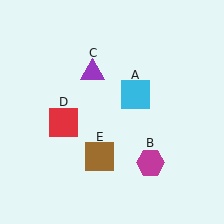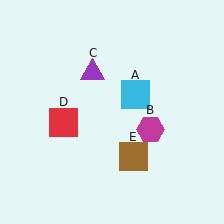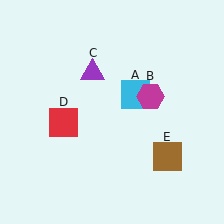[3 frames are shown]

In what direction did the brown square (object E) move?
The brown square (object E) moved right.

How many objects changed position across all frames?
2 objects changed position: magenta hexagon (object B), brown square (object E).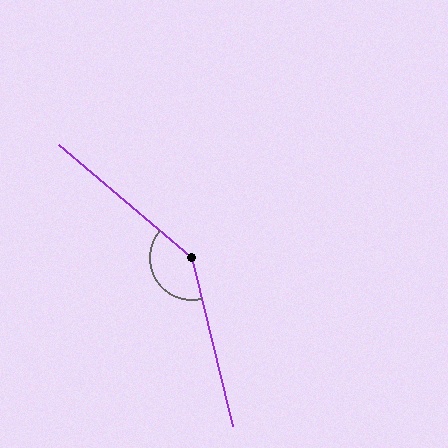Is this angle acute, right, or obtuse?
It is obtuse.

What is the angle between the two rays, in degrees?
Approximately 144 degrees.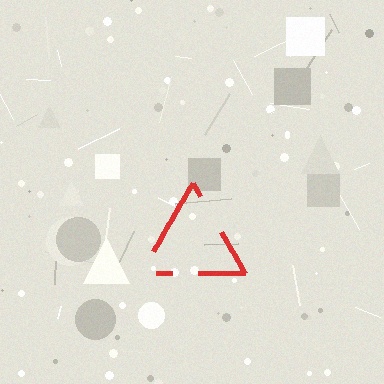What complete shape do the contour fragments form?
The contour fragments form a triangle.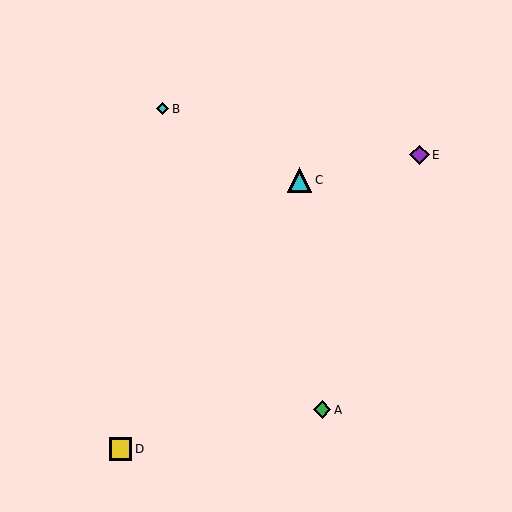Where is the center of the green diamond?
The center of the green diamond is at (322, 410).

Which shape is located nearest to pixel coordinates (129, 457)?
The yellow square (labeled D) at (121, 449) is nearest to that location.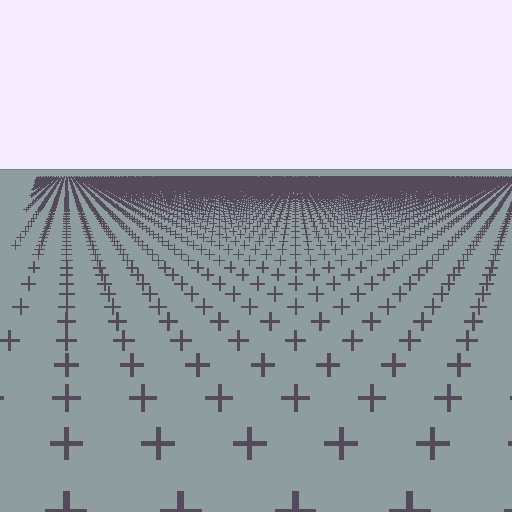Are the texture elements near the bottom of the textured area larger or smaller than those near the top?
Larger. Near the bottom, elements are closer to the viewer and appear at a bigger on-screen size.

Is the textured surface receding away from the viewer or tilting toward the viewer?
The surface is receding away from the viewer. Texture elements get smaller and denser toward the top.